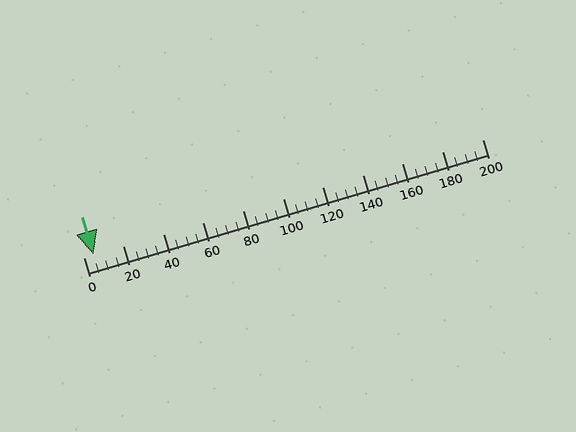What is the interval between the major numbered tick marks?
The major tick marks are spaced 20 units apart.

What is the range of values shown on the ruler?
The ruler shows values from 0 to 200.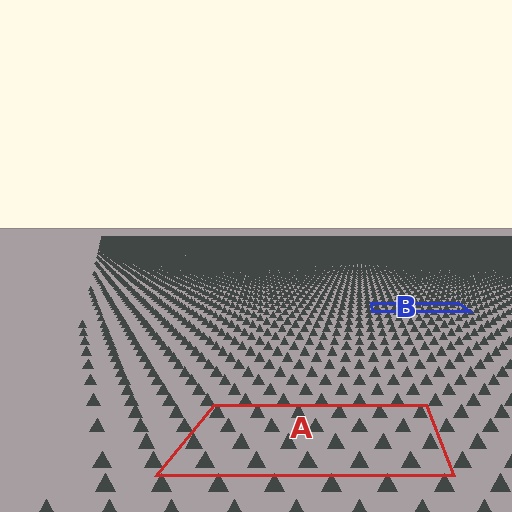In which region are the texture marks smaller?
The texture marks are smaller in region B, because it is farther away.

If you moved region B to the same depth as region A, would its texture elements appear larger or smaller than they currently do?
They would appear larger. At a closer depth, the same texture elements are projected at a bigger on-screen size.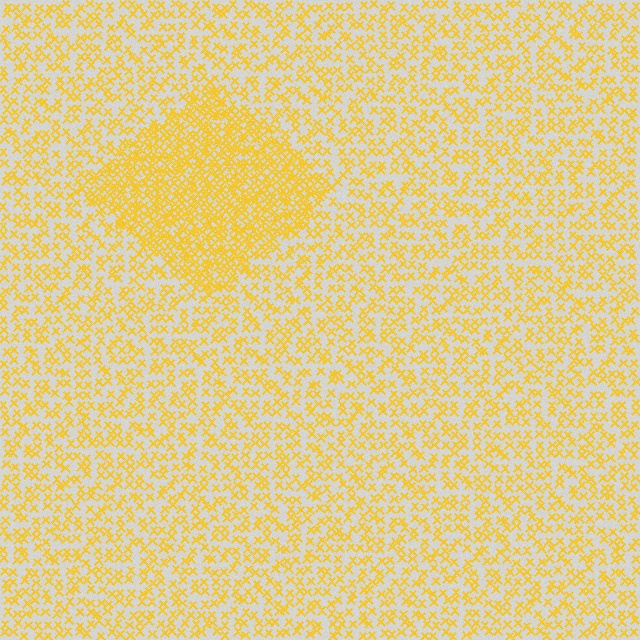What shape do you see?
I see a diamond.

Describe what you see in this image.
The image contains small yellow elements arranged at two different densities. A diamond-shaped region is visible where the elements are more densely packed than the surrounding area.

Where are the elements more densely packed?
The elements are more densely packed inside the diamond boundary.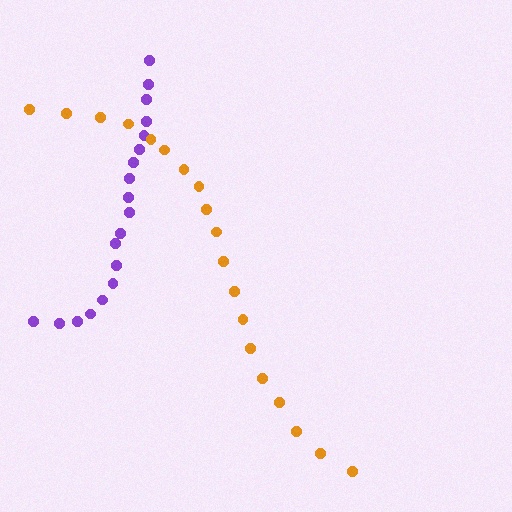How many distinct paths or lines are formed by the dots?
There are 2 distinct paths.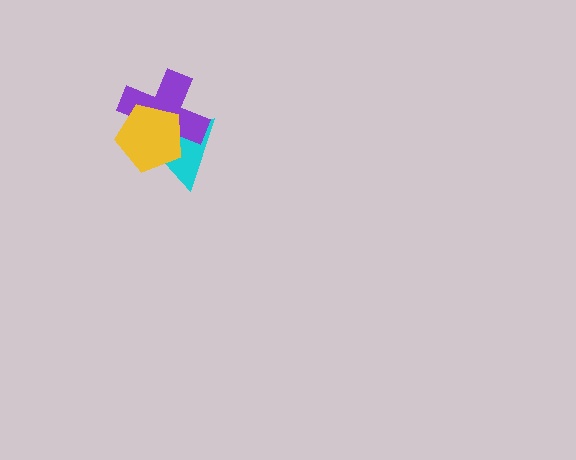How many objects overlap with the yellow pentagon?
2 objects overlap with the yellow pentagon.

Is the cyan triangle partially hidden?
Yes, it is partially covered by another shape.